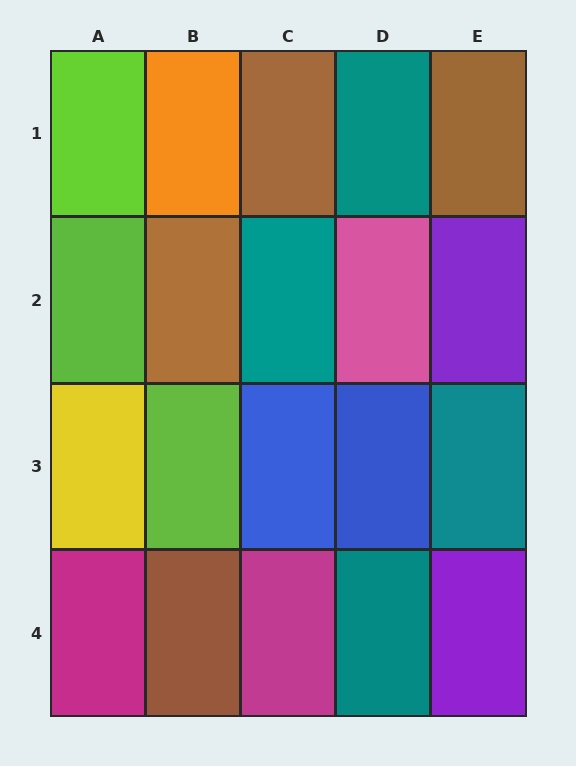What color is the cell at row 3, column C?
Blue.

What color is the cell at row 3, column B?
Lime.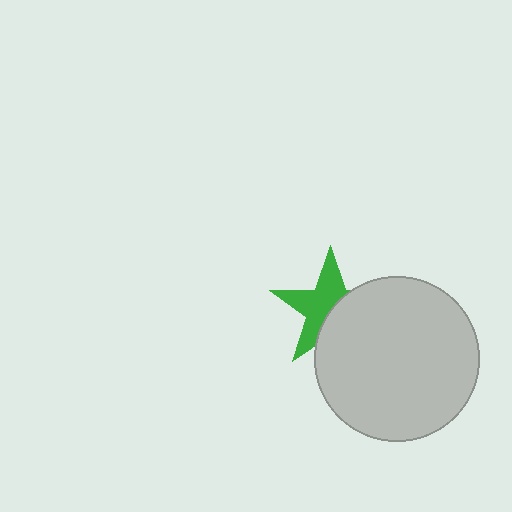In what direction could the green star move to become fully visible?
The green star could move toward the upper-left. That would shift it out from behind the light gray circle entirely.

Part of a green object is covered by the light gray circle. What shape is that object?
It is a star.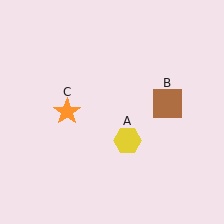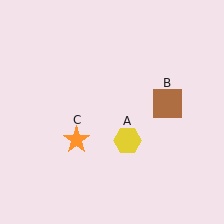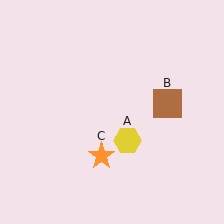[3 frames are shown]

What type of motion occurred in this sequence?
The orange star (object C) rotated counterclockwise around the center of the scene.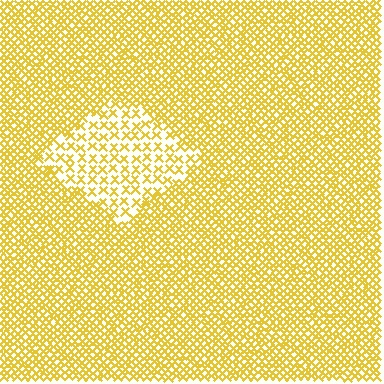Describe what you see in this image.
The image contains small yellow elements arranged at two different densities. A diamond-shaped region is visible where the elements are less densely packed than the surrounding area.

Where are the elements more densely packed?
The elements are more densely packed outside the diamond boundary.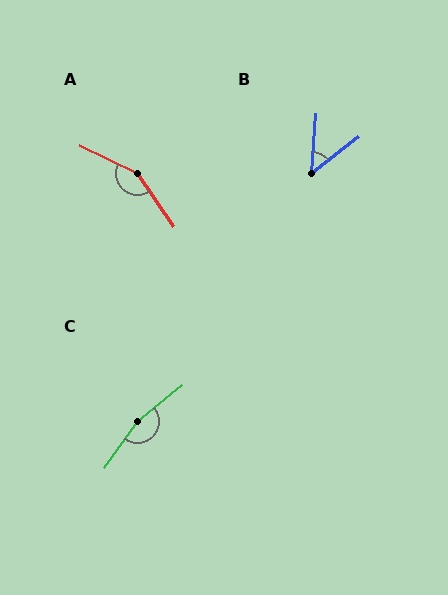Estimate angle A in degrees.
Approximately 151 degrees.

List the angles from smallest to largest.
B (47°), A (151°), C (165°).